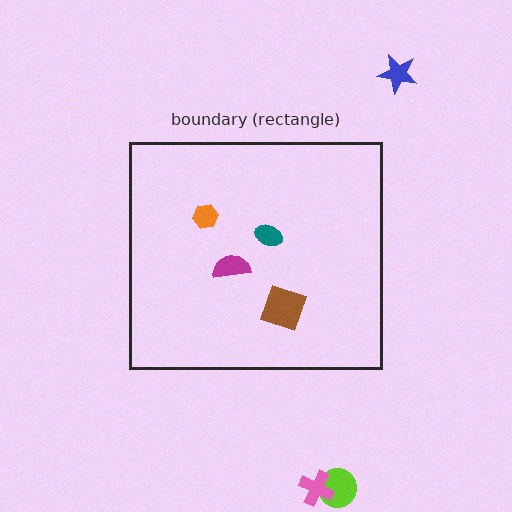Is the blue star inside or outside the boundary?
Outside.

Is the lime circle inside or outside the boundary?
Outside.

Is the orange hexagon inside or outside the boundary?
Inside.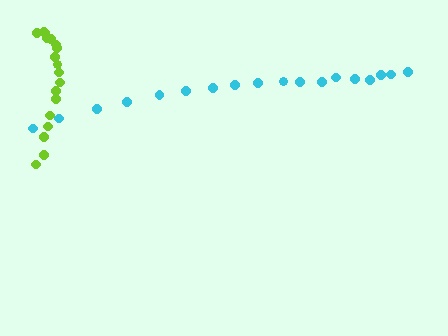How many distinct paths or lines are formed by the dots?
There are 2 distinct paths.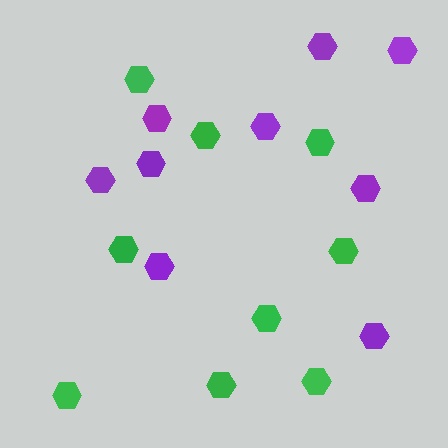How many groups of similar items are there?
There are 2 groups: one group of green hexagons (9) and one group of purple hexagons (9).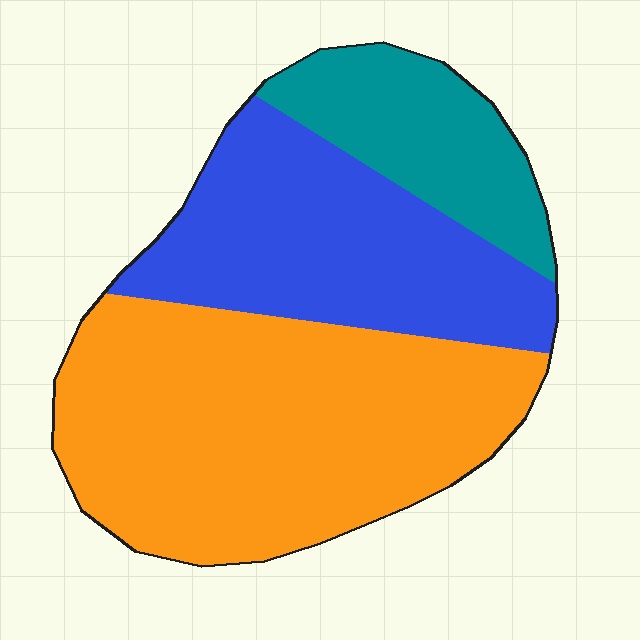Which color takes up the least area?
Teal, at roughly 15%.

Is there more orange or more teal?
Orange.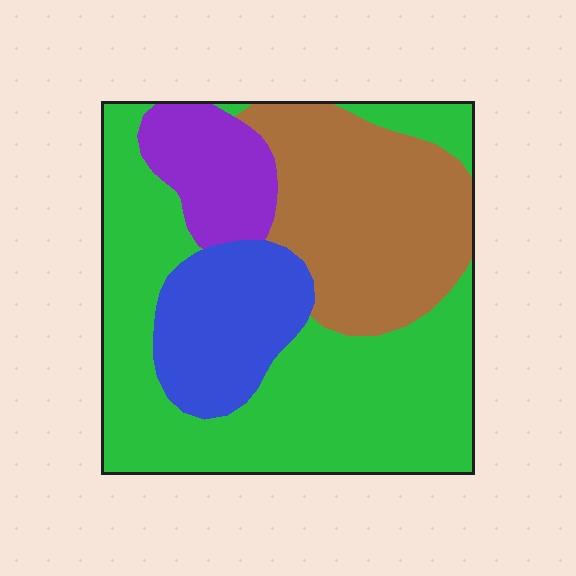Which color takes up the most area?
Green, at roughly 50%.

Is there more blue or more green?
Green.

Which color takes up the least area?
Purple, at roughly 10%.